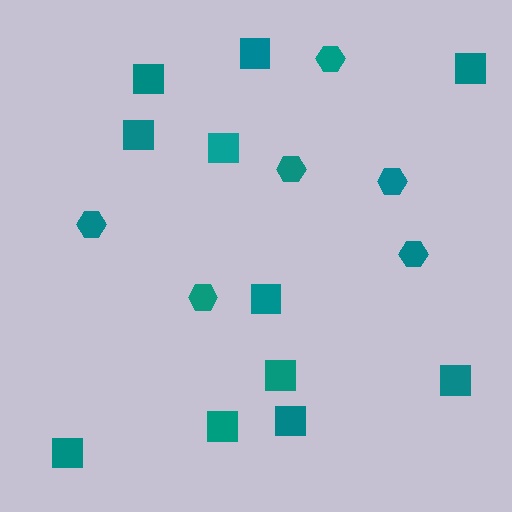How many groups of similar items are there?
There are 2 groups: one group of hexagons (6) and one group of squares (11).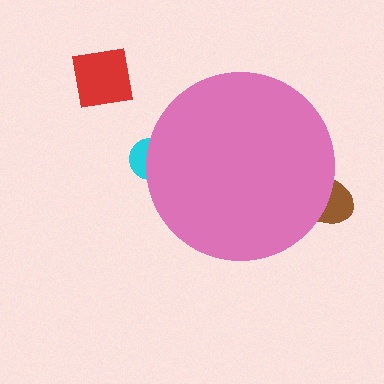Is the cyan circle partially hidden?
Yes, the cyan circle is partially hidden behind the pink circle.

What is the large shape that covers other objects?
A pink circle.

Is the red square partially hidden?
No, the red square is fully visible.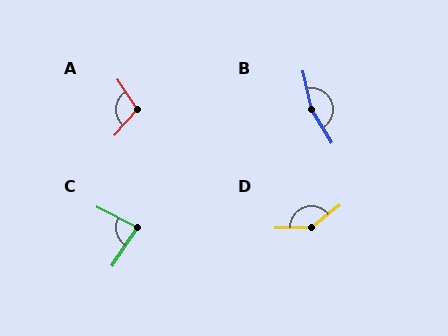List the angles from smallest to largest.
C (84°), A (106°), D (142°), B (161°).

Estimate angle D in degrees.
Approximately 142 degrees.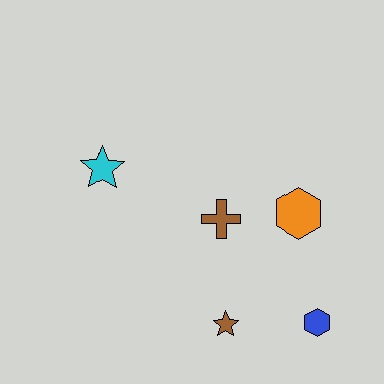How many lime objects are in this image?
There are no lime objects.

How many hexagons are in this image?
There are 2 hexagons.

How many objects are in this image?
There are 5 objects.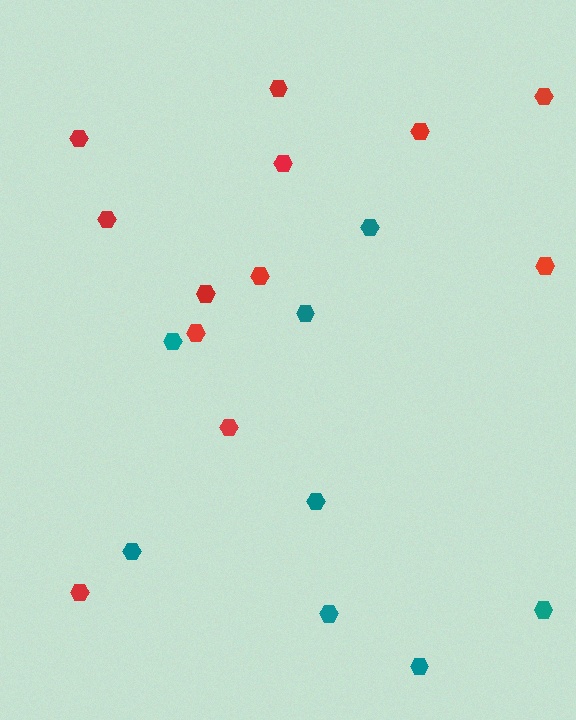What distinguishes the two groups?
There are 2 groups: one group of red hexagons (12) and one group of teal hexagons (8).